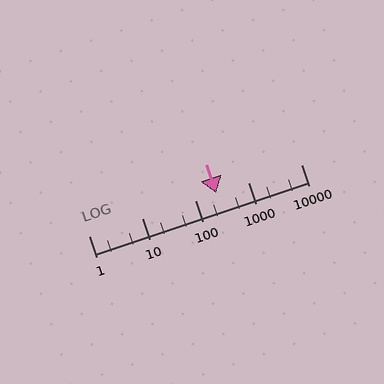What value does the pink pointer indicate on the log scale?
The pointer indicates approximately 250.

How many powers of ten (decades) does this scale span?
The scale spans 4 decades, from 1 to 10000.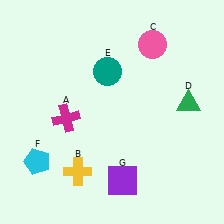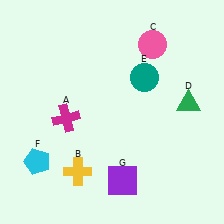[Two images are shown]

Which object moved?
The teal circle (E) moved right.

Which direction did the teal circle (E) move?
The teal circle (E) moved right.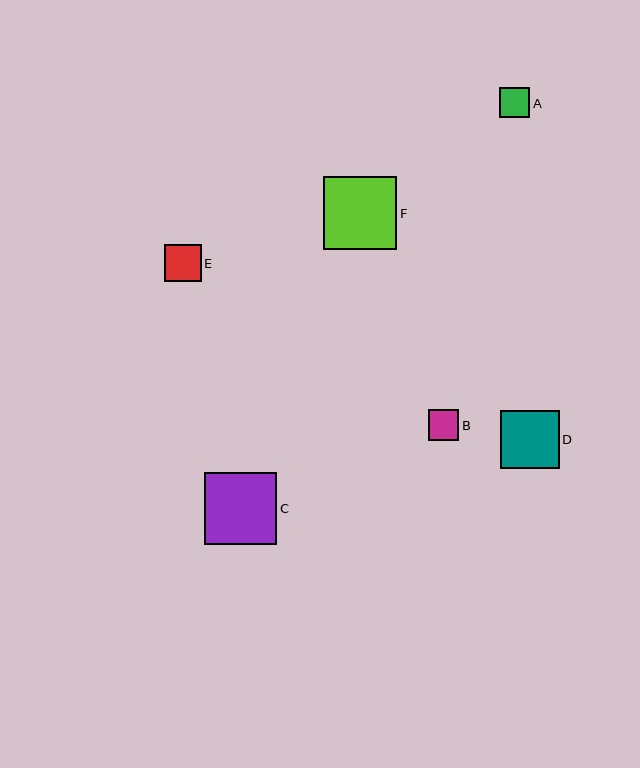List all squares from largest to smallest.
From largest to smallest: F, C, D, E, B, A.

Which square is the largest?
Square F is the largest with a size of approximately 73 pixels.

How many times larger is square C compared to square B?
Square C is approximately 2.4 times the size of square B.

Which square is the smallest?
Square A is the smallest with a size of approximately 30 pixels.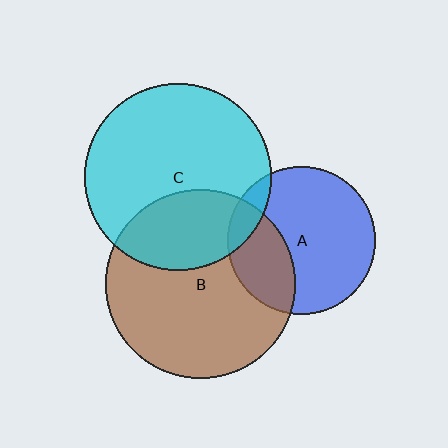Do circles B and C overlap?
Yes.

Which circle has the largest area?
Circle B (brown).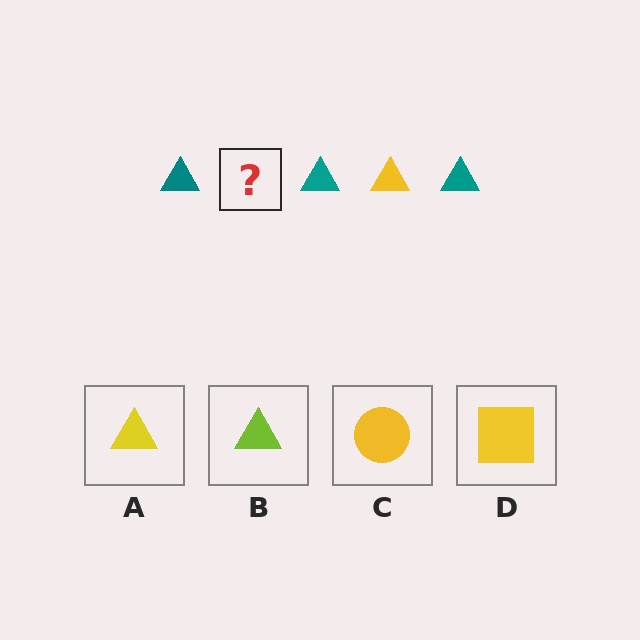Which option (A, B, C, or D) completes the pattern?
A.